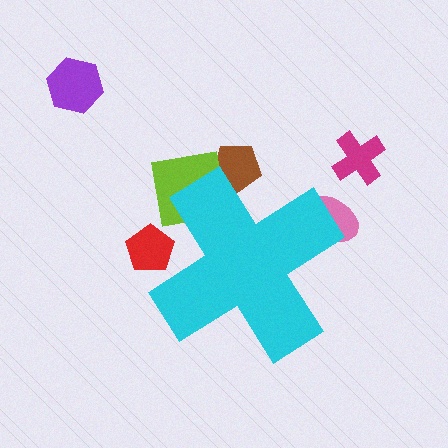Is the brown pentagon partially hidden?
Yes, the brown pentagon is partially hidden behind the cyan cross.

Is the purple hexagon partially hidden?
No, the purple hexagon is fully visible.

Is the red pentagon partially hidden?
Yes, the red pentagon is partially hidden behind the cyan cross.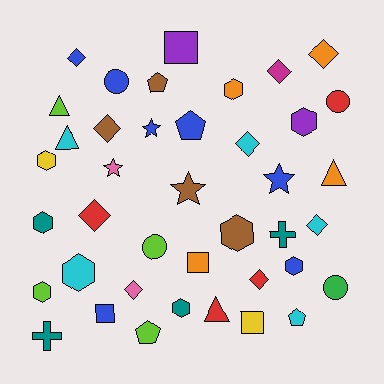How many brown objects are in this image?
There are 4 brown objects.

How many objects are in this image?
There are 40 objects.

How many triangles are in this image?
There are 4 triangles.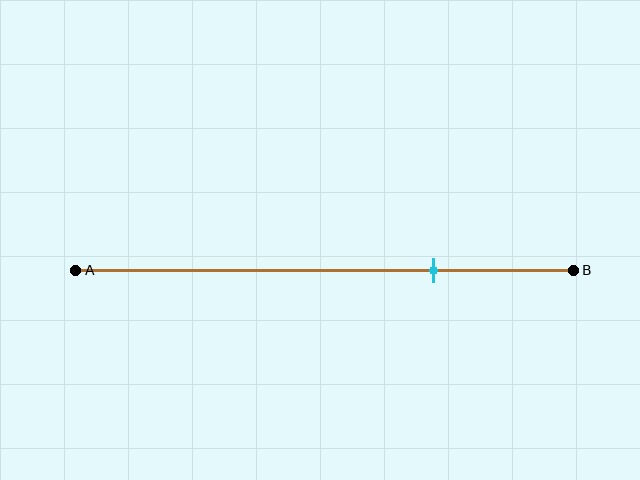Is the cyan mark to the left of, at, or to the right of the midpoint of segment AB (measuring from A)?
The cyan mark is to the right of the midpoint of segment AB.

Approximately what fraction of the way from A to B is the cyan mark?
The cyan mark is approximately 70% of the way from A to B.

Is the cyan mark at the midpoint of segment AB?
No, the mark is at about 70% from A, not at the 50% midpoint.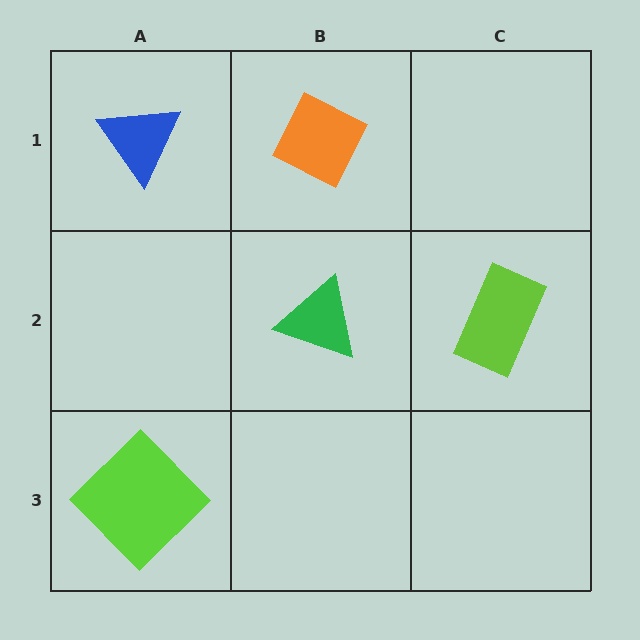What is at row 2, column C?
A lime rectangle.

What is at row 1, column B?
An orange diamond.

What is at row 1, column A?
A blue triangle.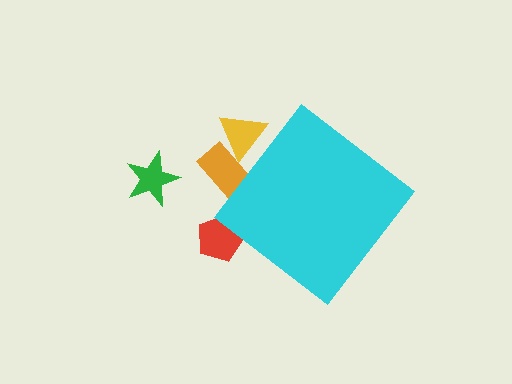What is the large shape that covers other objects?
A cyan diamond.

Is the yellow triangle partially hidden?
Yes, the yellow triangle is partially hidden behind the cyan diamond.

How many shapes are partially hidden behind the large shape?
3 shapes are partially hidden.